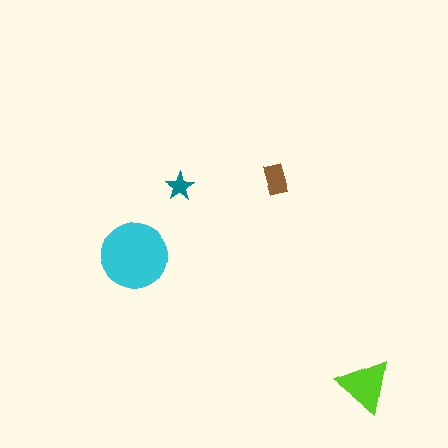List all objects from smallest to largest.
The teal star, the brown rectangle, the lime triangle, the cyan circle.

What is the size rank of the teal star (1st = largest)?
4th.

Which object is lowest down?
The lime triangle is bottommost.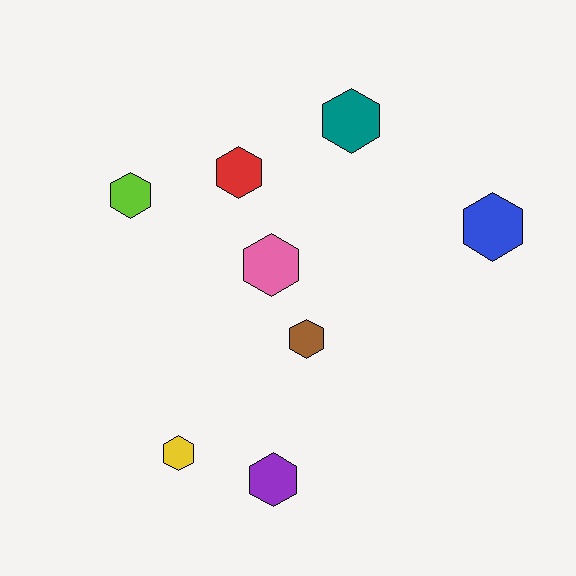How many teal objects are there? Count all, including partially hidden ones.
There is 1 teal object.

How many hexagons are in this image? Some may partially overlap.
There are 8 hexagons.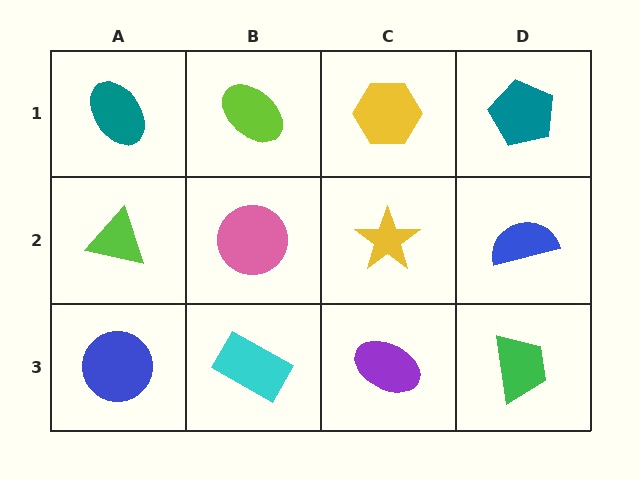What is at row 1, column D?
A teal pentagon.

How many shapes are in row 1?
4 shapes.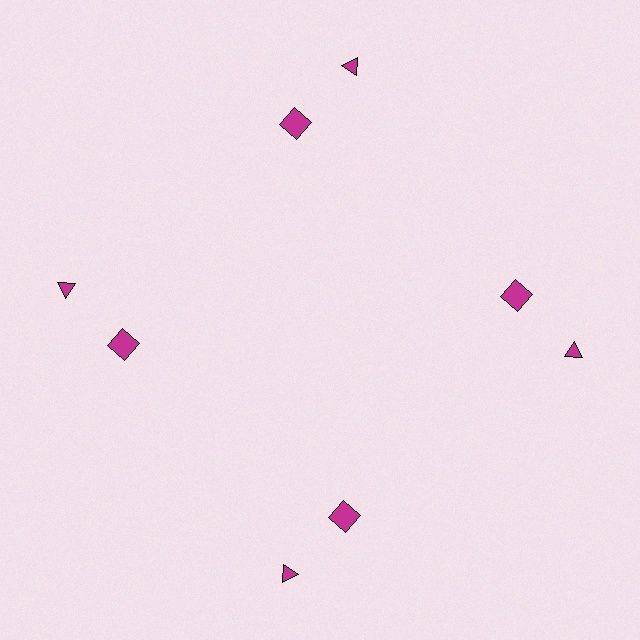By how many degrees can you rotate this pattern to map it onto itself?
The pattern maps onto itself every 90 degrees of rotation.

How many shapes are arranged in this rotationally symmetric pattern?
There are 8 shapes, arranged in 4 groups of 2.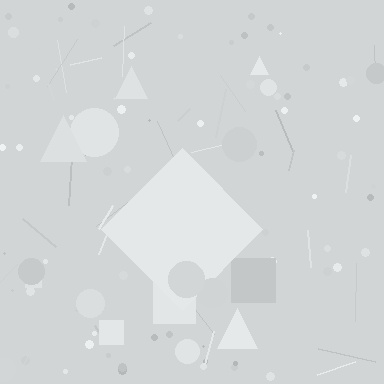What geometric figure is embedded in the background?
A diamond is embedded in the background.